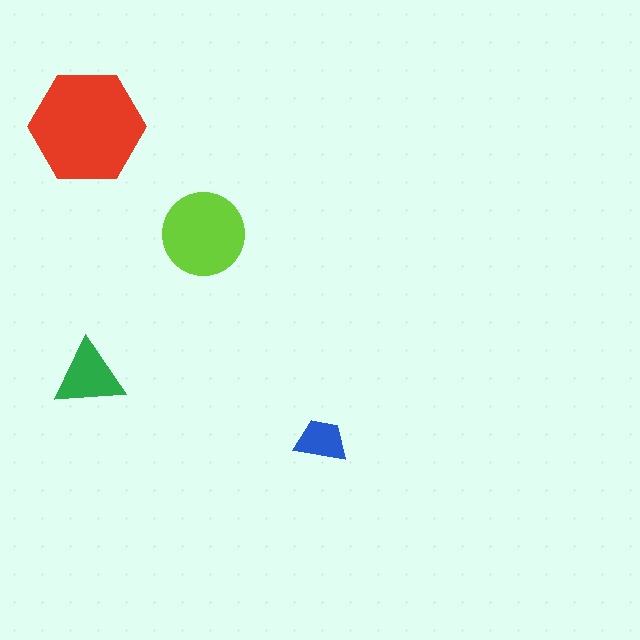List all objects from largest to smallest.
The red hexagon, the lime circle, the green triangle, the blue trapezoid.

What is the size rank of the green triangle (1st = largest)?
3rd.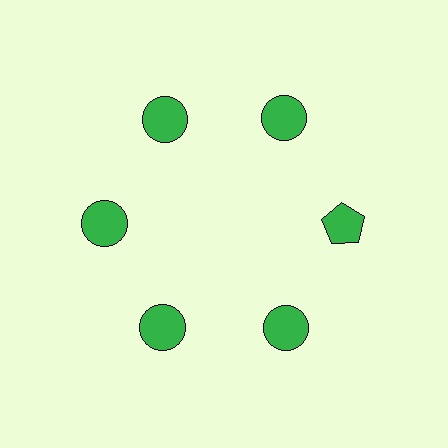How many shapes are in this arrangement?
There are 6 shapes arranged in a ring pattern.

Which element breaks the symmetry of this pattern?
The green pentagon at roughly the 3 o'clock position breaks the symmetry. All other shapes are green circles.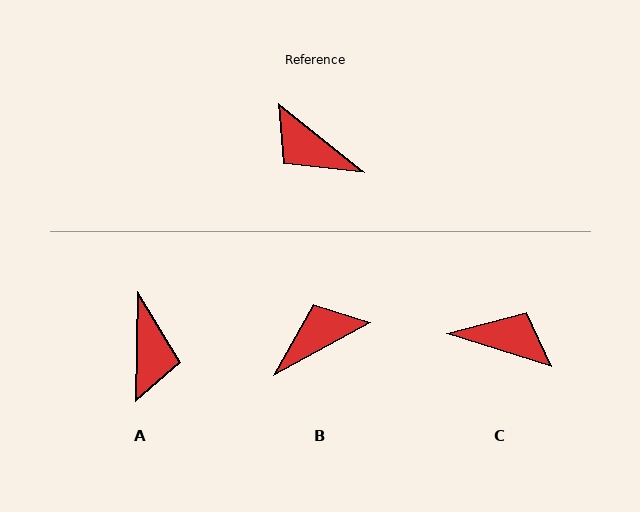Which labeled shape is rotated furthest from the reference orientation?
C, about 159 degrees away.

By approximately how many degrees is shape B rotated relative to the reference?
Approximately 113 degrees clockwise.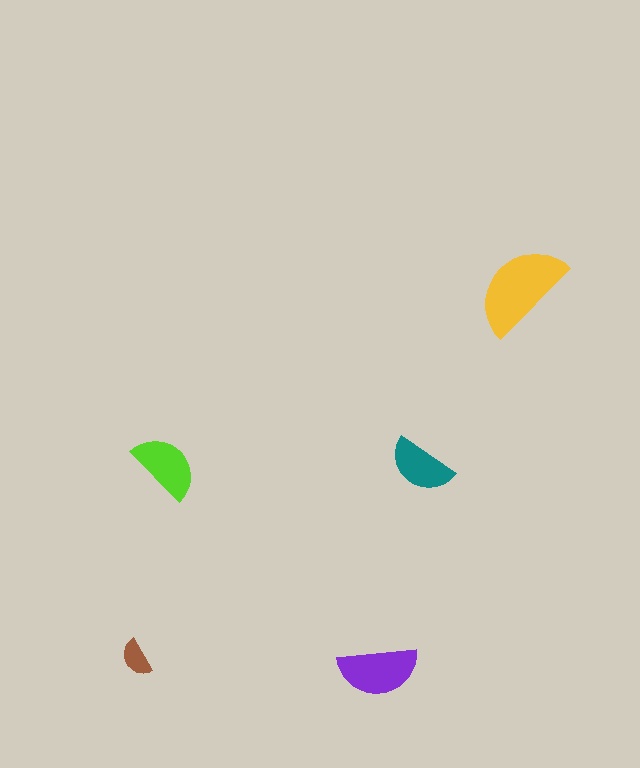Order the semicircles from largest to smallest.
the yellow one, the purple one, the lime one, the teal one, the brown one.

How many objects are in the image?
There are 5 objects in the image.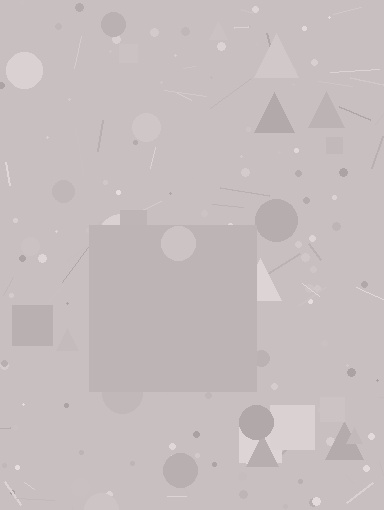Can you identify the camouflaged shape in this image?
The camouflaged shape is a square.